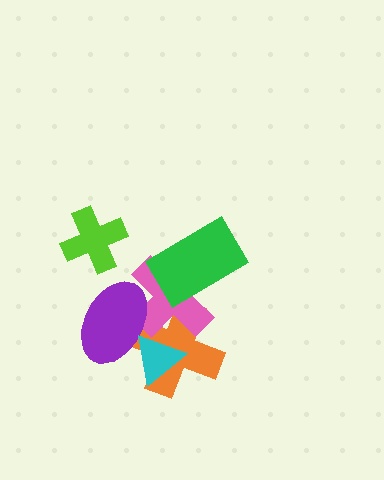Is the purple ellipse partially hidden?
Yes, it is partially covered by another shape.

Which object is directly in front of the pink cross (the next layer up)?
The purple ellipse is directly in front of the pink cross.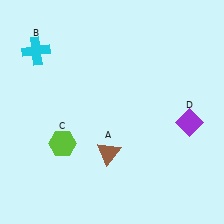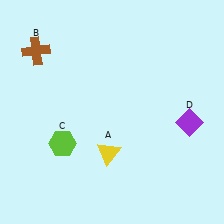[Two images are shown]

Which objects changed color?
A changed from brown to yellow. B changed from cyan to brown.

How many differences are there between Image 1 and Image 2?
There are 2 differences between the two images.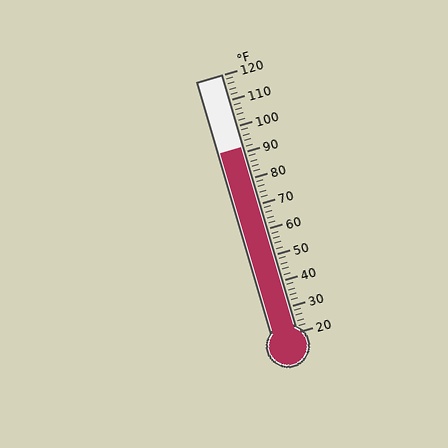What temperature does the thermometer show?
The thermometer shows approximately 92°F.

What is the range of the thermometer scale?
The thermometer scale ranges from 20°F to 120°F.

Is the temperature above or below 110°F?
The temperature is below 110°F.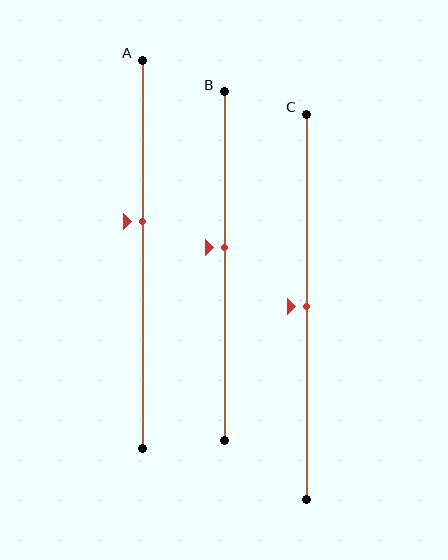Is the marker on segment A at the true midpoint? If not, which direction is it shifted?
No, the marker on segment A is shifted upward by about 8% of the segment length.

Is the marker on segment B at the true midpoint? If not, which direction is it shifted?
No, the marker on segment B is shifted upward by about 5% of the segment length.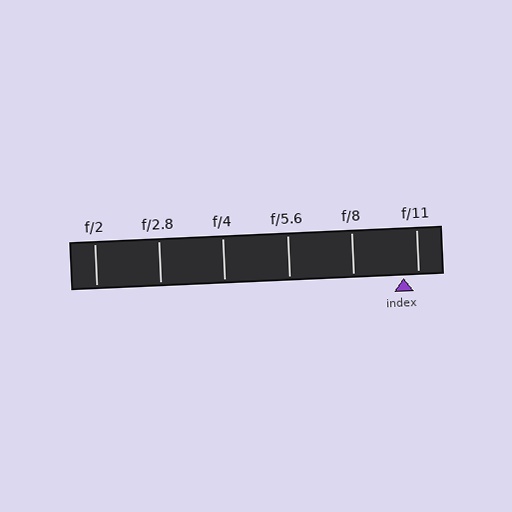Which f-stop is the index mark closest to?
The index mark is closest to f/11.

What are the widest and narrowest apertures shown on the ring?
The widest aperture shown is f/2 and the narrowest is f/11.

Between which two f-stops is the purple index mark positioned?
The index mark is between f/8 and f/11.